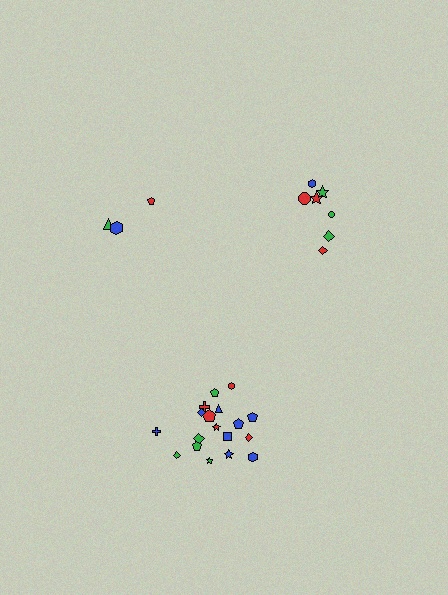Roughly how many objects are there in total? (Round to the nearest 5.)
Roughly 30 objects in total.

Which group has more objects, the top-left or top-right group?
The top-right group.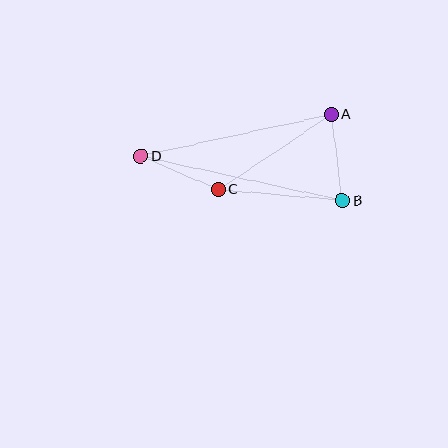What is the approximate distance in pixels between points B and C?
The distance between B and C is approximately 124 pixels.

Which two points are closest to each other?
Points C and D are closest to each other.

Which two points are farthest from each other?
Points B and D are farthest from each other.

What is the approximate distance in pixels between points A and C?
The distance between A and C is approximately 135 pixels.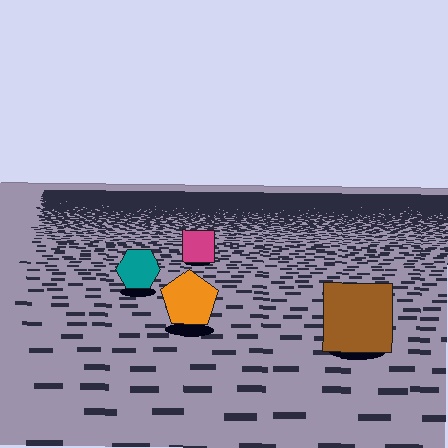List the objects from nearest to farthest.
From nearest to farthest: the brown square, the orange pentagon, the teal hexagon, the magenta square.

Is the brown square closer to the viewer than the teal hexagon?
Yes. The brown square is closer — you can tell from the texture gradient: the ground texture is coarser near it.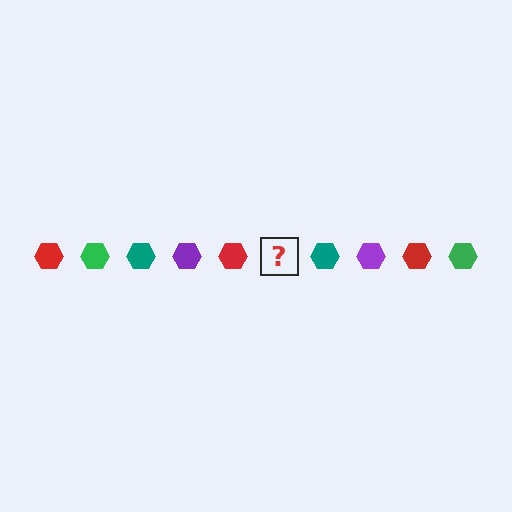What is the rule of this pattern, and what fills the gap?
The rule is that the pattern cycles through red, green, teal, purple hexagons. The gap should be filled with a green hexagon.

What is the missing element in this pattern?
The missing element is a green hexagon.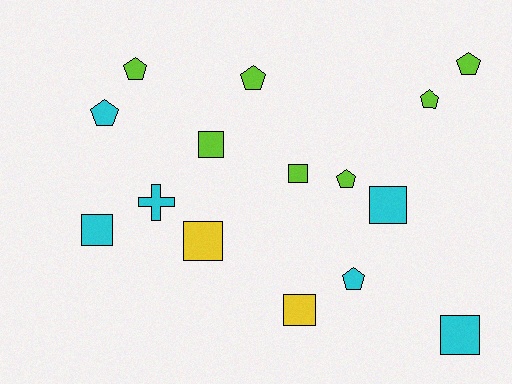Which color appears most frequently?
Lime, with 7 objects.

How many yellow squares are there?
There are 2 yellow squares.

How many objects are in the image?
There are 15 objects.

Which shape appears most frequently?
Pentagon, with 7 objects.